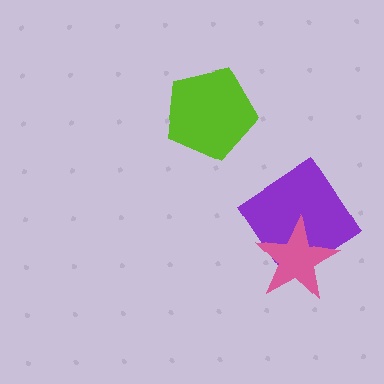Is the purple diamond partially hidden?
Yes, it is partially covered by another shape.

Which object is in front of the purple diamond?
The pink star is in front of the purple diamond.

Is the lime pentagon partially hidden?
No, no other shape covers it.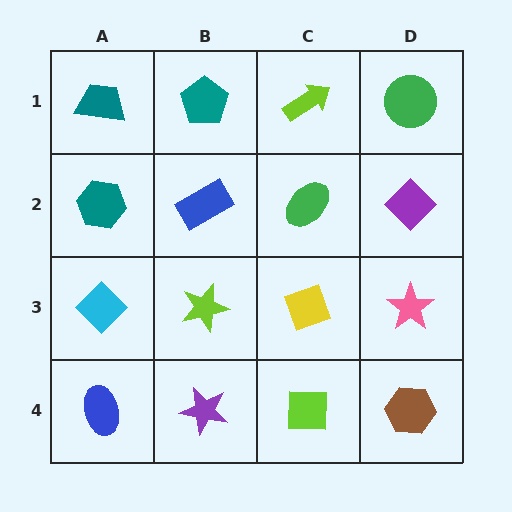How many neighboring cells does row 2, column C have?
4.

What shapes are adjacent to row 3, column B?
A blue rectangle (row 2, column B), a purple star (row 4, column B), a cyan diamond (row 3, column A), a yellow diamond (row 3, column C).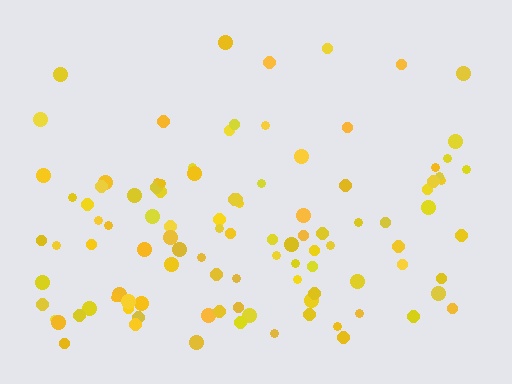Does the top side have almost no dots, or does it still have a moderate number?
Still a moderate number, just noticeably fewer than the bottom.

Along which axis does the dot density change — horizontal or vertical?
Vertical.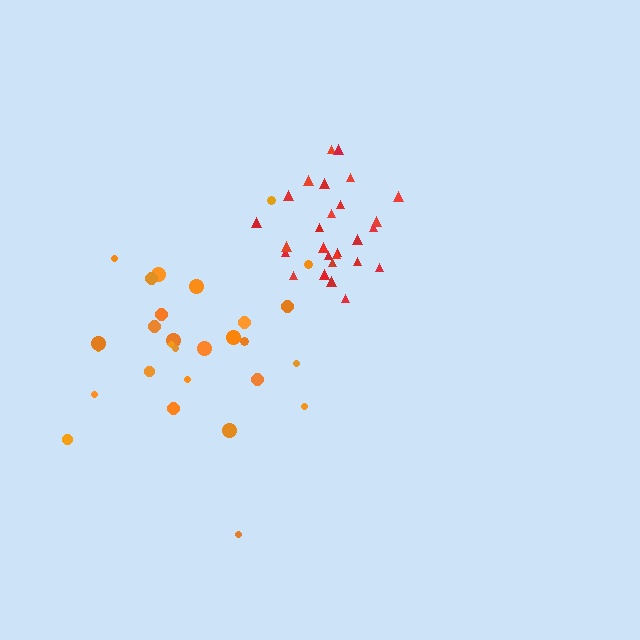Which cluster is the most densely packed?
Red.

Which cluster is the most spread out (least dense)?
Orange.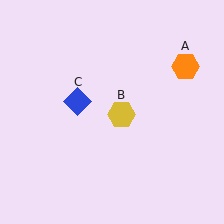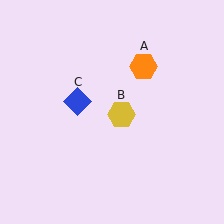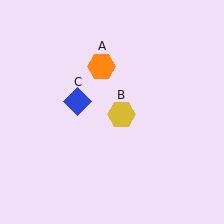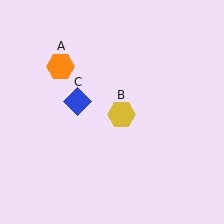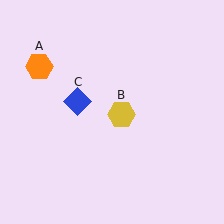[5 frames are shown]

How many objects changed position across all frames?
1 object changed position: orange hexagon (object A).